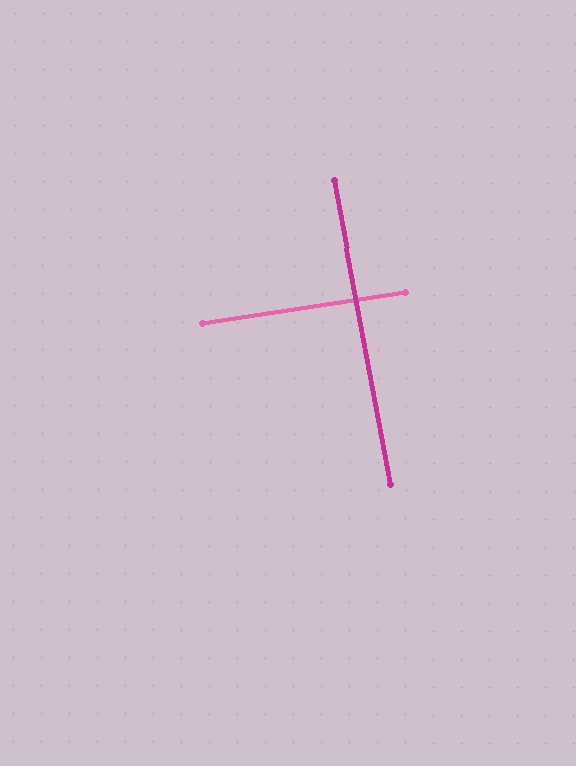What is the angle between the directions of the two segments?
Approximately 88 degrees.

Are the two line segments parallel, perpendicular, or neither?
Perpendicular — they meet at approximately 88°.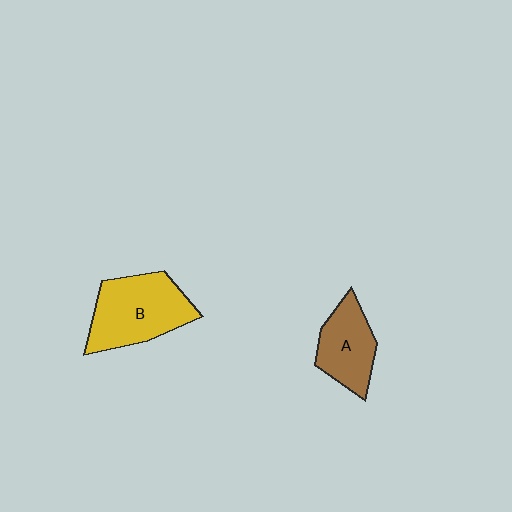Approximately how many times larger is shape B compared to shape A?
Approximately 1.5 times.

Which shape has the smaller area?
Shape A (brown).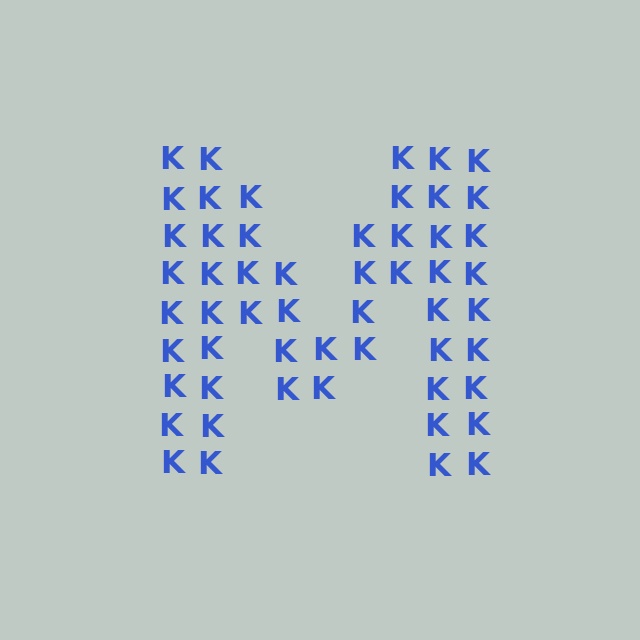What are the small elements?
The small elements are letter K's.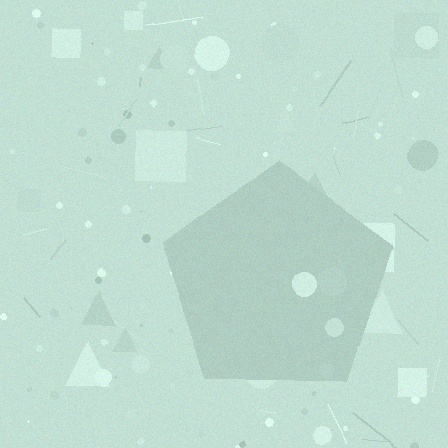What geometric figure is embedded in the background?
A pentagon is embedded in the background.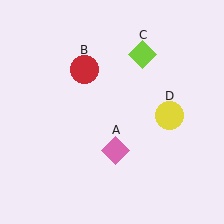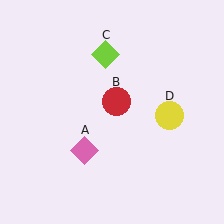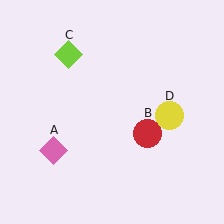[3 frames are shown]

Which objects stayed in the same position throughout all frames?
Yellow circle (object D) remained stationary.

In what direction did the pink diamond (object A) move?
The pink diamond (object A) moved left.